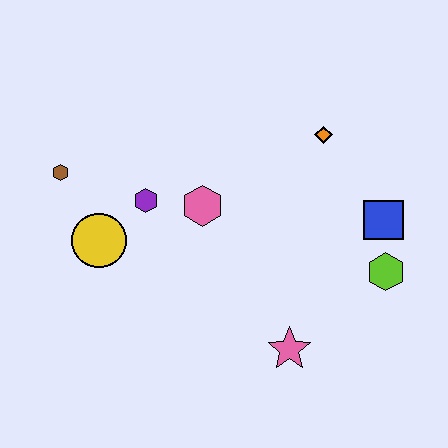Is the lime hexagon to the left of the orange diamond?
No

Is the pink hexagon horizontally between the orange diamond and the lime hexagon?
No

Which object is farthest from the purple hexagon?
The lime hexagon is farthest from the purple hexagon.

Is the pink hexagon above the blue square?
Yes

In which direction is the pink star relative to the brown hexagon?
The pink star is to the right of the brown hexagon.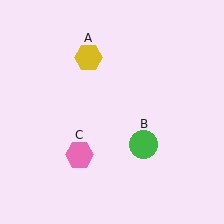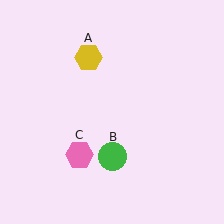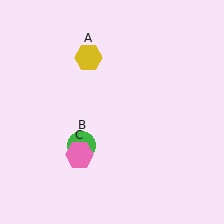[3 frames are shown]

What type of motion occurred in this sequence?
The green circle (object B) rotated clockwise around the center of the scene.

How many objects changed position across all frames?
1 object changed position: green circle (object B).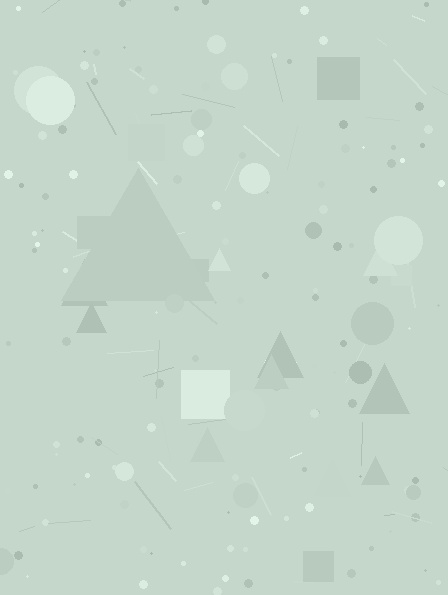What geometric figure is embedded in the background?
A triangle is embedded in the background.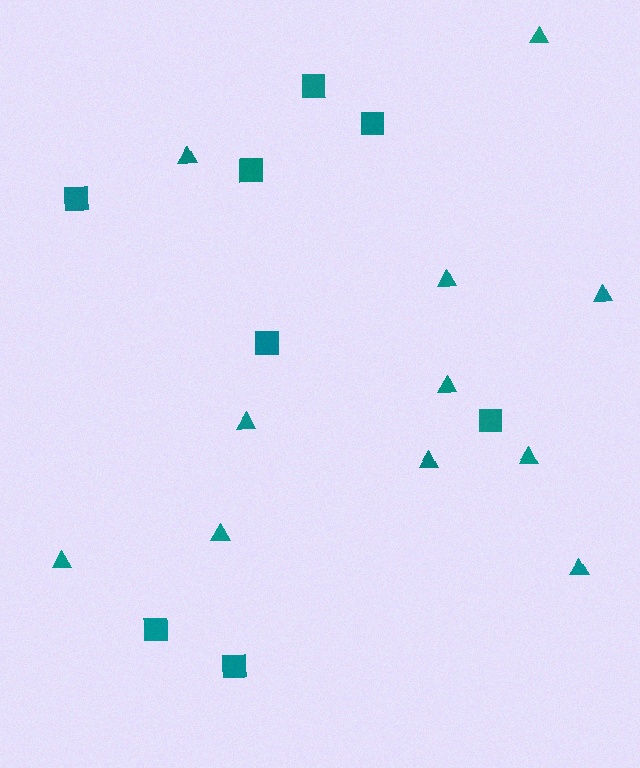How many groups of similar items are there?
There are 2 groups: one group of squares (8) and one group of triangles (11).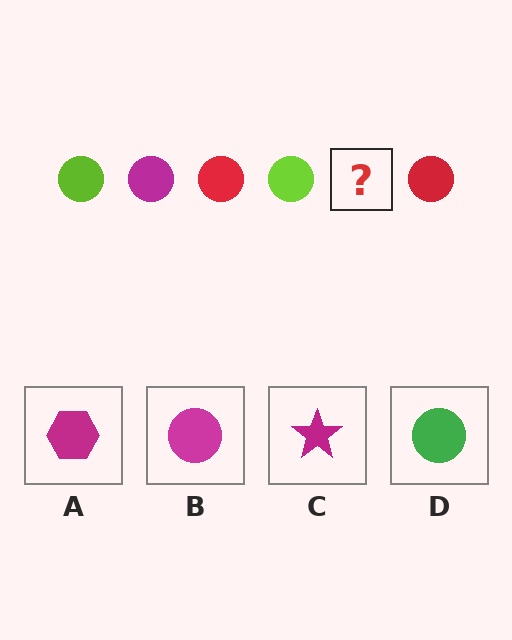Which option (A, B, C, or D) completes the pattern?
B.